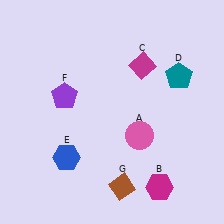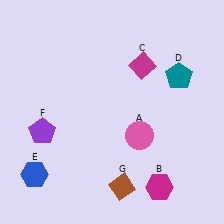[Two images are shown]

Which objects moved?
The objects that moved are: the blue hexagon (E), the purple pentagon (F).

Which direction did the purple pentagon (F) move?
The purple pentagon (F) moved down.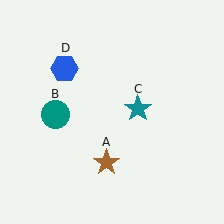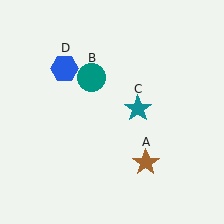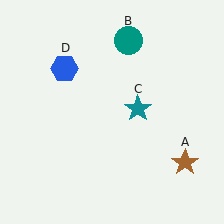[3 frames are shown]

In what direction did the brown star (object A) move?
The brown star (object A) moved right.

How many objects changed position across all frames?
2 objects changed position: brown star (object A), teal circle (object B).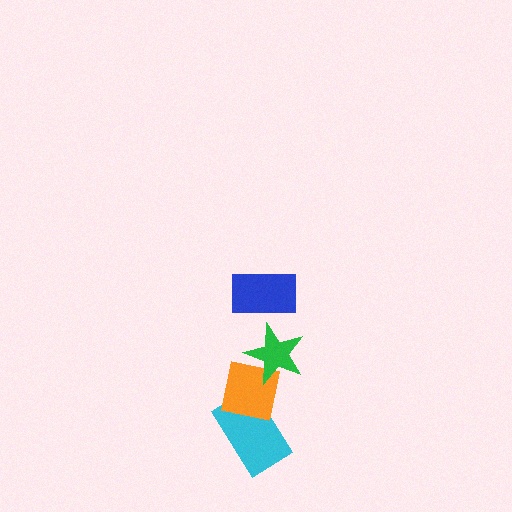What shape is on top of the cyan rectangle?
The orange square is on top of the cyan rectangle.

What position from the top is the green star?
The green star is 2nd from the top.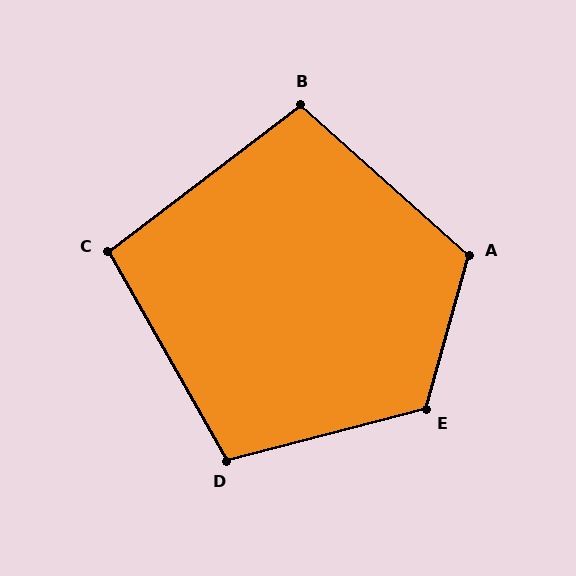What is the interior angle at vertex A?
Approximately 116 degrees (obtuse).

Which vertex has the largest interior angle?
E, at approximately 120 degrees.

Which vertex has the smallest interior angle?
C, at approximately 98 degrees.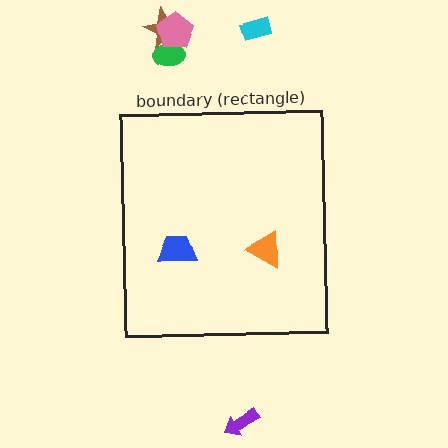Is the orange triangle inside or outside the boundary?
Inside.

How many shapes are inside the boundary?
2 inside, 5 outside.